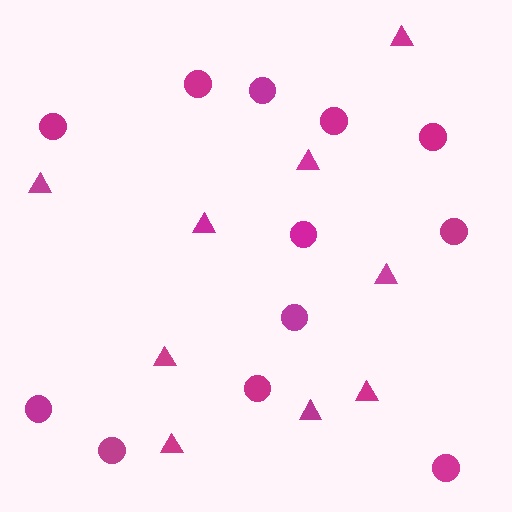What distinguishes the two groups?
There are 2 groups: one group of circles (12) and one group of triangles (9).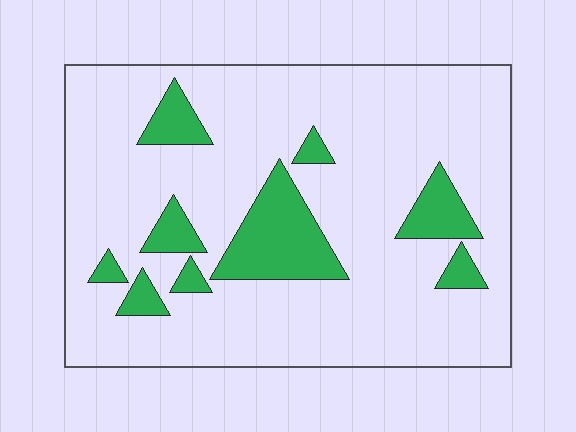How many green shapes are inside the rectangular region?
9.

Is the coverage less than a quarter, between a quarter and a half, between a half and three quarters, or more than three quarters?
Less than a quarter.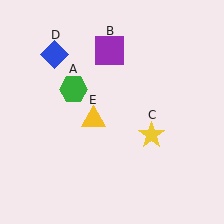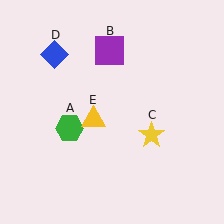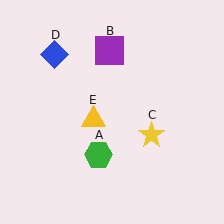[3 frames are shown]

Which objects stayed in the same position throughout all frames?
Purple square (object B) and yellow star (object C) and blue diamond (object D) and yellow triangle (object E) remained stationary.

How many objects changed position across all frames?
1 object changed position: green hexagon (object A).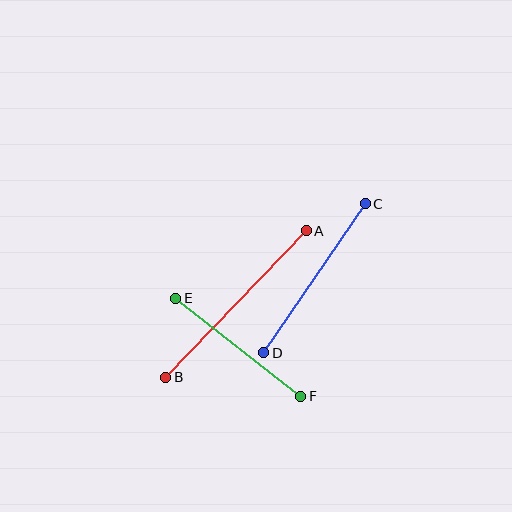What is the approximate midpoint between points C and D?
The midpoint is at approximately (314, 278) pixels.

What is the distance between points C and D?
The distance is approximately 180 pixels.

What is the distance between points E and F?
The distance is approximately 159 pixels.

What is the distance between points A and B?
The distance is approximately 203 pixels.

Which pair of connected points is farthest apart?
Points A and B are farthest apart.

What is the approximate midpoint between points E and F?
The midpoint is at approximately (238, 347) pixels.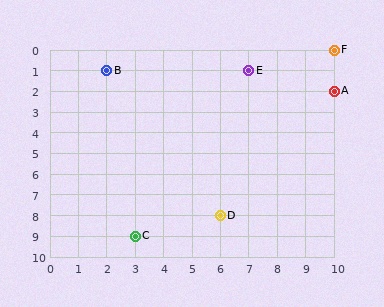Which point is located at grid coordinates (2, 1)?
Point B is at (2, 1).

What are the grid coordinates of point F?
Point F is at grid coordinates (10, 0).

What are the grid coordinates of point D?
Point D is at grid coordinates (6, 8).